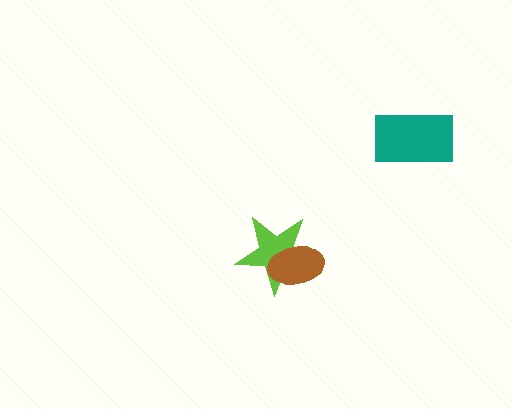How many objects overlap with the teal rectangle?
0 objects overlap with the teal rectangle.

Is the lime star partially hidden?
Yes, it is partially covered by another shape.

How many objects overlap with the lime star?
1 object overlaps with the lime star.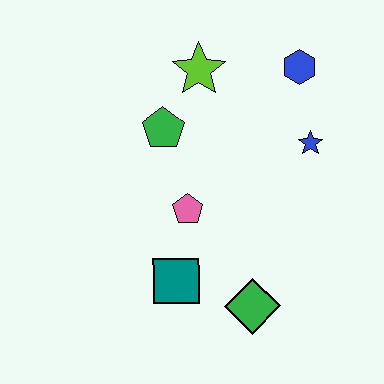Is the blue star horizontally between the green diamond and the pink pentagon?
No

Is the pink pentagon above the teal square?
Yes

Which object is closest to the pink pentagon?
The teal square is closest to the pink pentagon.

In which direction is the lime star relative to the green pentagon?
The lime star is above the green pentagon.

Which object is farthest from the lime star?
The green diamond is farthest from the lime star.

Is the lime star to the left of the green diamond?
Yes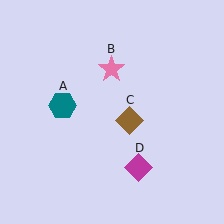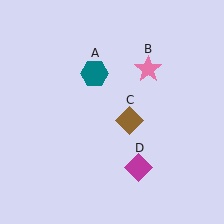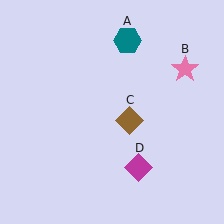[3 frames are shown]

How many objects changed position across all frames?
2 objects changed position: teal hexagon (object A), pink star (object B).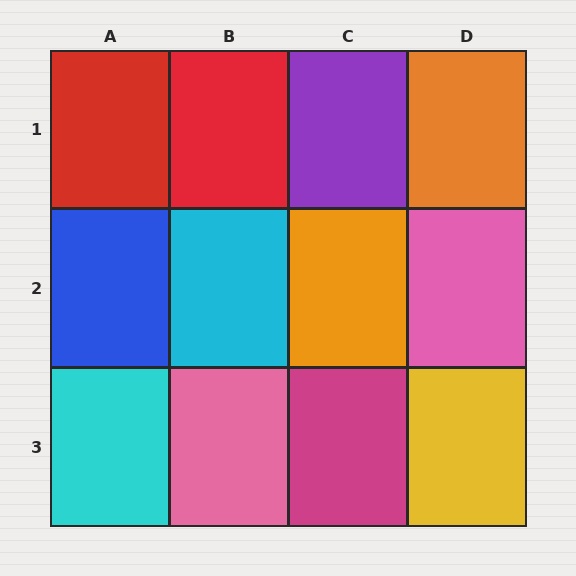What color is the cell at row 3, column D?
Yellow.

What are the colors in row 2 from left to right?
Blue, cyan, orange, pink.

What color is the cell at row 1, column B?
Red.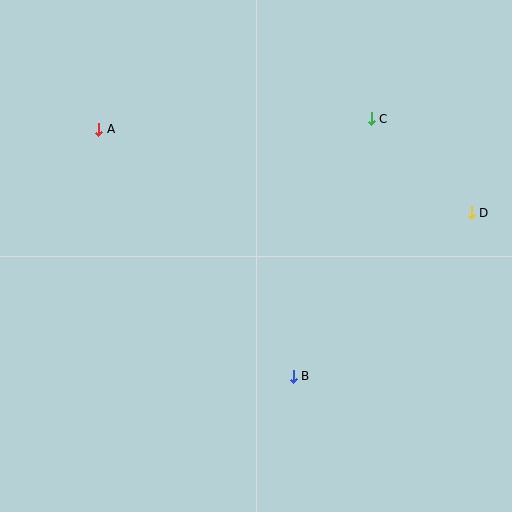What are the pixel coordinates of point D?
Point D is at (471, 213).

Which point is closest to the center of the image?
Point B at (293, 376) is closest to the center.